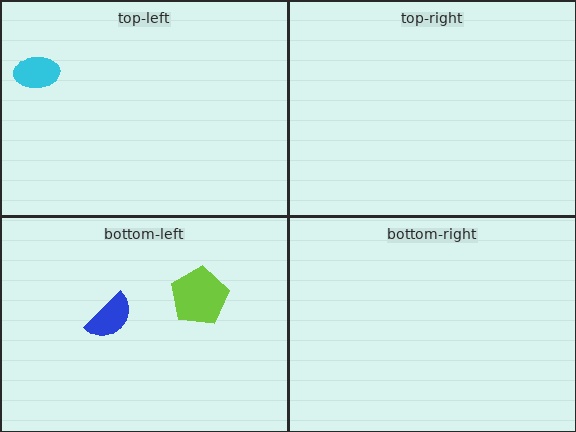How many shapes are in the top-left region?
1.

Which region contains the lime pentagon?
The bottom-left region.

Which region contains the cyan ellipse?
The top-left region.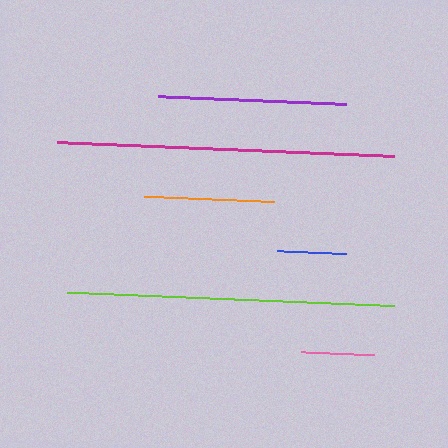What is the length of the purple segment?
The purple segment is approximately 188 pixels long.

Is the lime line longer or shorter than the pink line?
The lime line is longer than the pink line.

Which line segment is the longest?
The magenta line is the longest at approximately 336 pixels.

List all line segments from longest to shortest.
From longest to shortest: magenta, lime, purple, orange, pink, blue.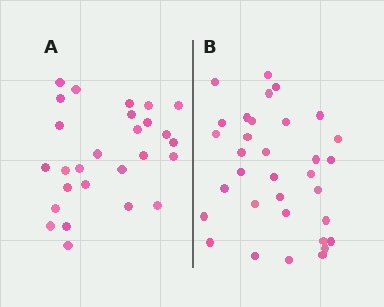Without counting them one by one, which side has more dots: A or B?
Region B (the right region) has more dots.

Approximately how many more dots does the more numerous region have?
Region B has about 6 more dots than region A.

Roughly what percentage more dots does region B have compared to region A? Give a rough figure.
About 20% more.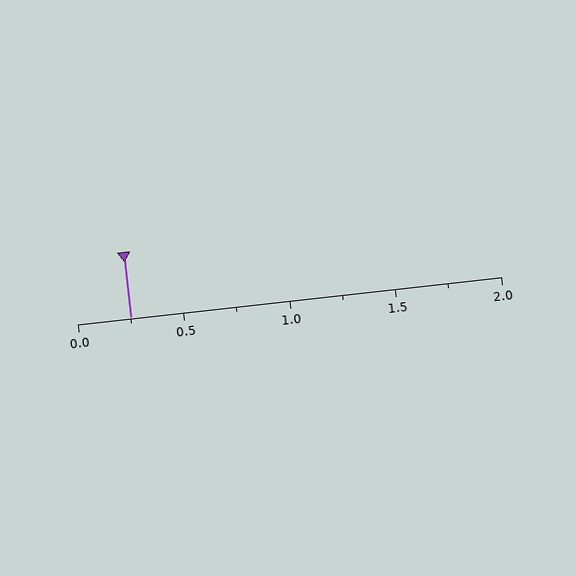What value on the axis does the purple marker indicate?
The marker indicates approximately 0.25.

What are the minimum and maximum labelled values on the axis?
The axis runs from 0.0 to 2.0.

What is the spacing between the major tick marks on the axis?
The major ticks are spaced 0.5 apart.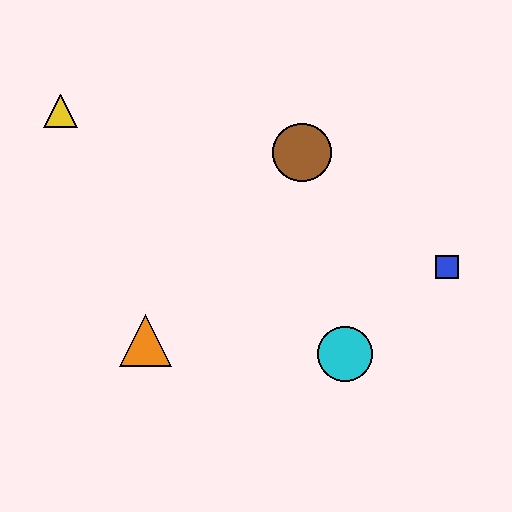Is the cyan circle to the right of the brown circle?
Yes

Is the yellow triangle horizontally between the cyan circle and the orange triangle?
No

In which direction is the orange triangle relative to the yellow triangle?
The orange triangle is below the yellow triangle.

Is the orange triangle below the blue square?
Yes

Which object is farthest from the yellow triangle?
The blue square is farthest from the yellow triangle.